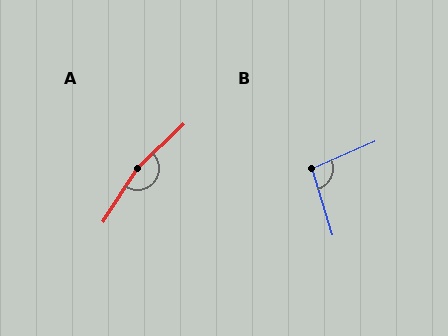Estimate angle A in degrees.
Approximately 167 degrees.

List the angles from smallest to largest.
B (96°), A (167°).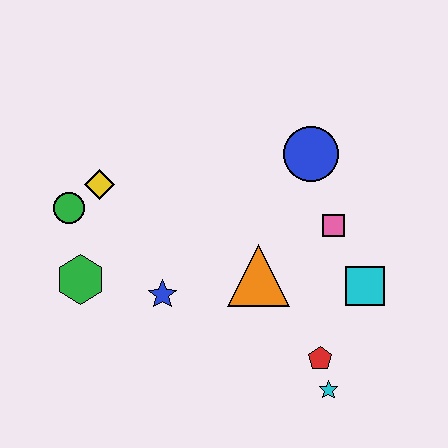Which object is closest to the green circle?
The yellow diamond is closest to the green circle.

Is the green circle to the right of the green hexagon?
No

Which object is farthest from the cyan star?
The green circle is farthest from the cyan star.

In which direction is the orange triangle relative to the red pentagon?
The orange triangle is above the red pentagon.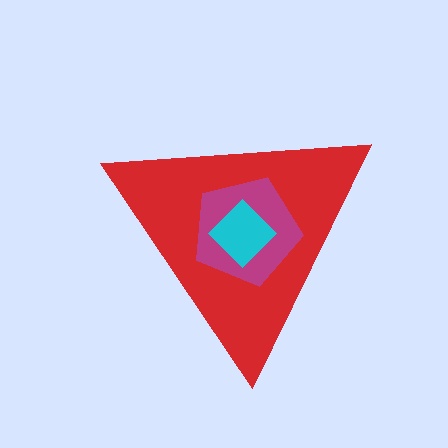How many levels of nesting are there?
3.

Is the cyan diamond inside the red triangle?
Yes.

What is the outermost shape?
The red triangle.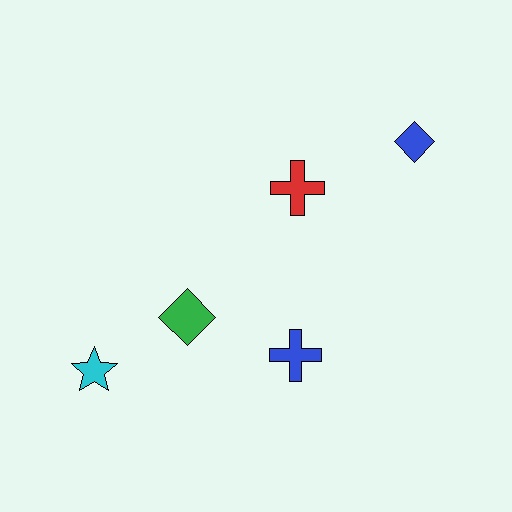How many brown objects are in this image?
There are no brown objects.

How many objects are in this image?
There are 5 objects.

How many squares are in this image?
There are no squares.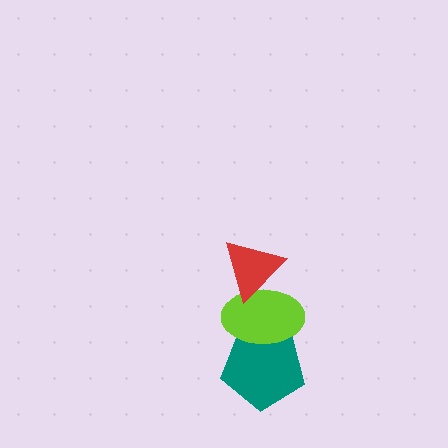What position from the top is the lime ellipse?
The lime ellipse is 2nd from the top.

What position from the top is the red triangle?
The red triangle is 1st from the top.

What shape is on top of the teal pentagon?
The lime ellipse is on top of the teal pentagon.